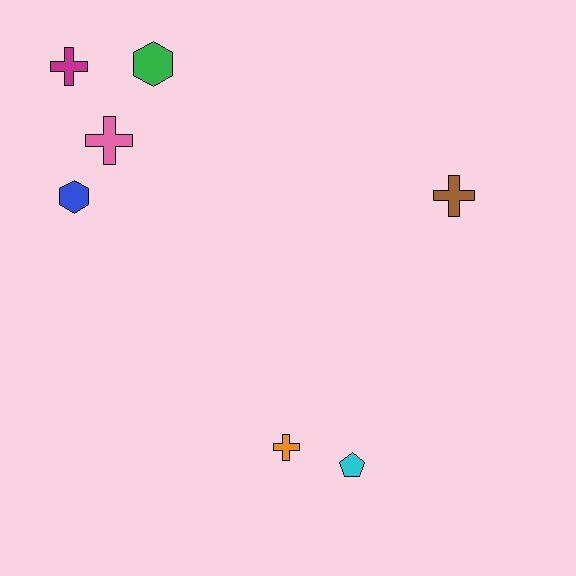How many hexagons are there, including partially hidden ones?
There are 2 hexagons.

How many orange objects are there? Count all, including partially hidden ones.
There is 1 orange object.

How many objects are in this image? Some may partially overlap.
There are 7 objects.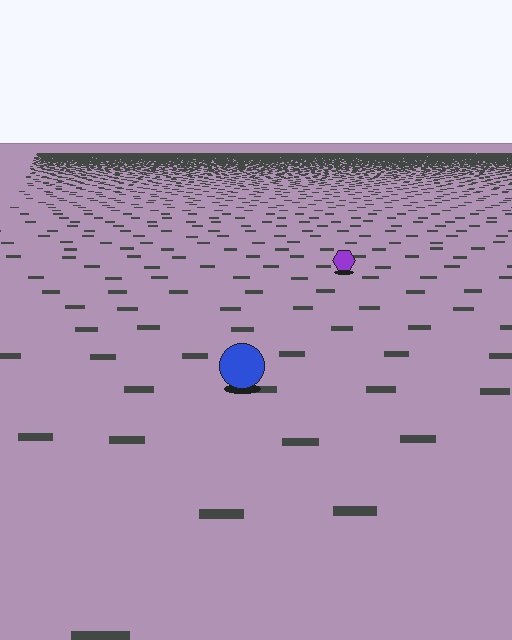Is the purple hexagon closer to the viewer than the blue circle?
No. The blue circle is closer — you can tell from the texture gradient: the ground texture is coarser near it.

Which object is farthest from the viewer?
The purple hexagon is farthest from the viewer. It appears smaller and the ground texture around it is denser.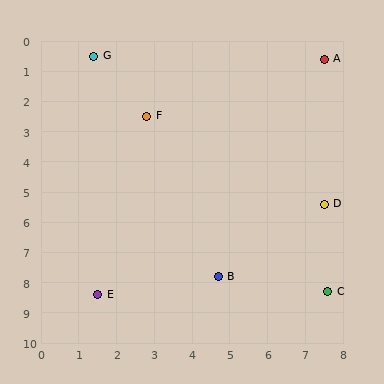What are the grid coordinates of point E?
Point E is at approximately (1.5, 8.4).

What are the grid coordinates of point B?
Point B is at approximately (4.7, 7.8).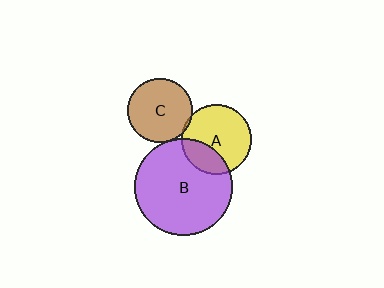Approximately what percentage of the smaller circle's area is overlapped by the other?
Approximately 5%.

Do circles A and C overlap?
Yes.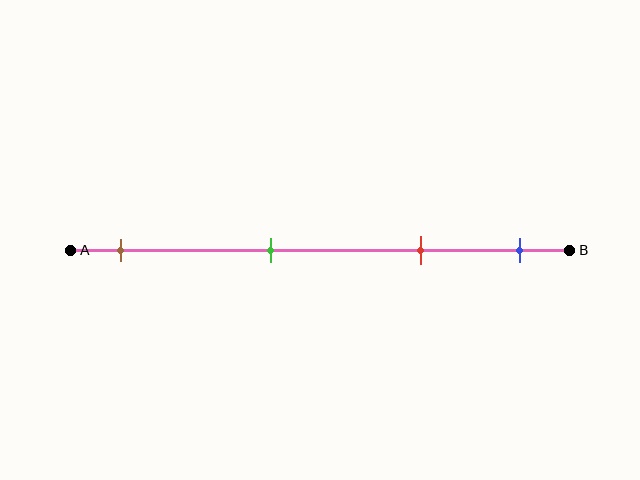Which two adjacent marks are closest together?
The red and blue marks are the closest adjacent pair.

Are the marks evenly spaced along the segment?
No, the marks are not evenly spaced.